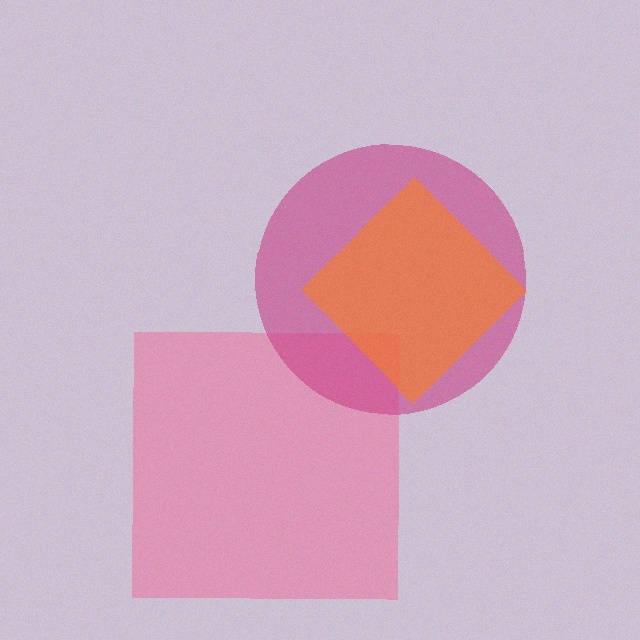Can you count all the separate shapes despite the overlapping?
Yes, there are 3 separate shapes.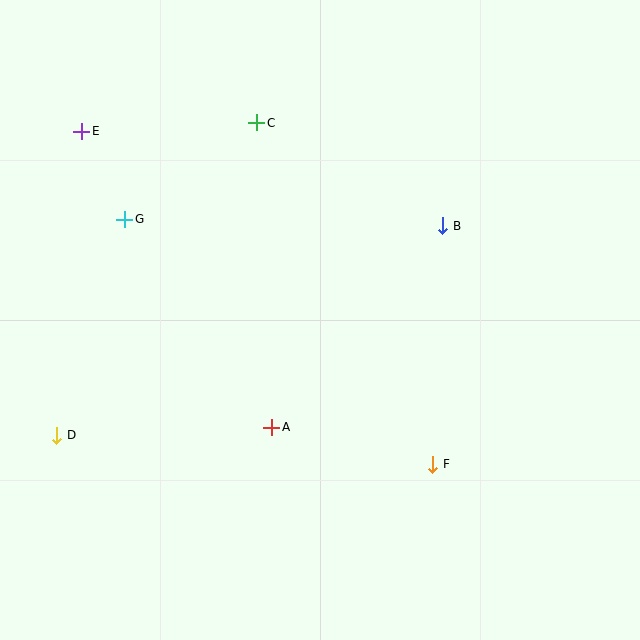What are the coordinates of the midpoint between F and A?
The midpoint between F and A is at (352, 446).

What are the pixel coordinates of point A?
Point A is at (272, 427).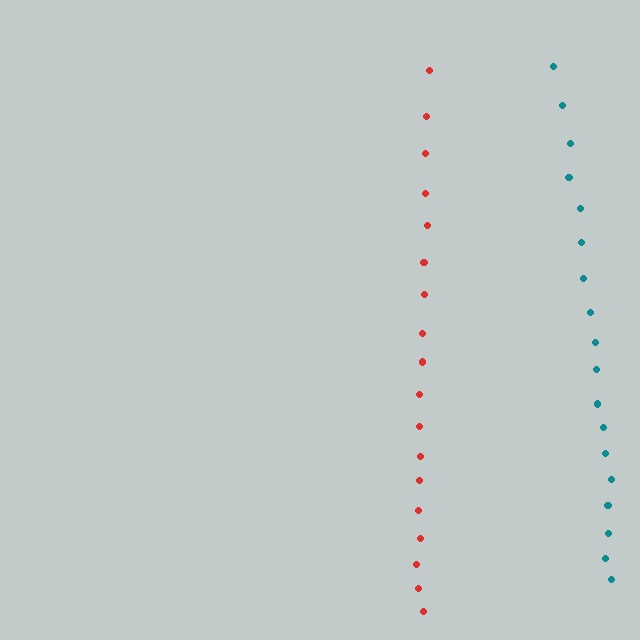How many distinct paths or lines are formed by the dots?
There are 2 distinct paths.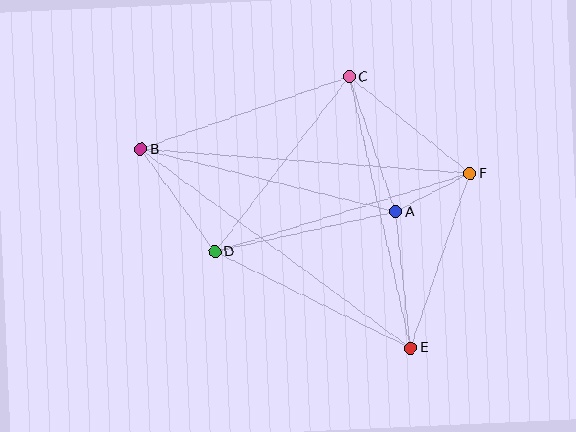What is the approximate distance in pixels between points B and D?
The distance between B and D is approximately 126 pixels.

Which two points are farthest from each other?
Points B and E are farthest from each other.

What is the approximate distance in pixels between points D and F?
The distance between D and F is approximately 267 pixels.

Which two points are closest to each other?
Points A and F are closest to each other.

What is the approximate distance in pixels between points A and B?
The distance between A and B is approximately 262 pixels.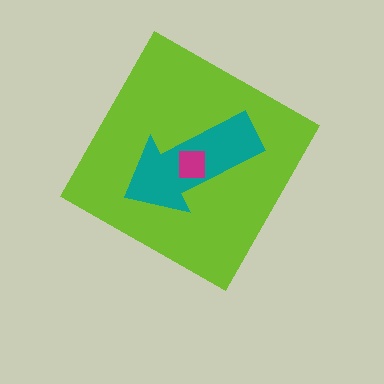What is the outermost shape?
The lime diamond.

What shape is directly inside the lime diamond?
The teal arrow.